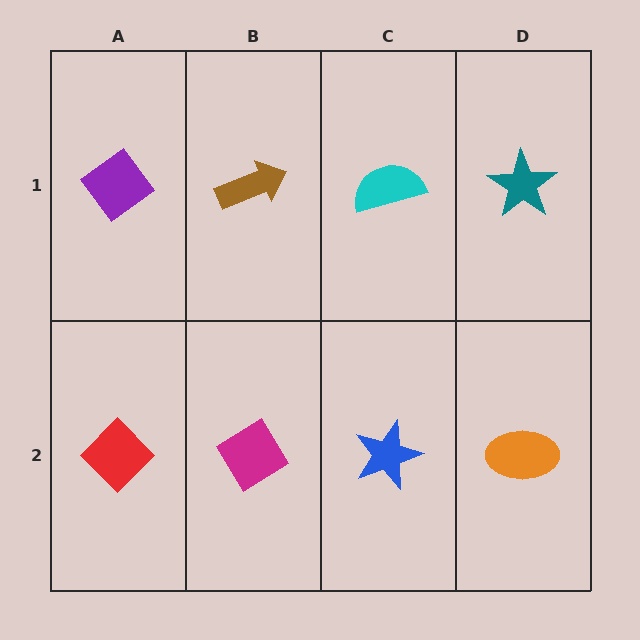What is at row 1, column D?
A teal star.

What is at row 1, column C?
A cyan semicircle.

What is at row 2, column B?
A magenta diamond.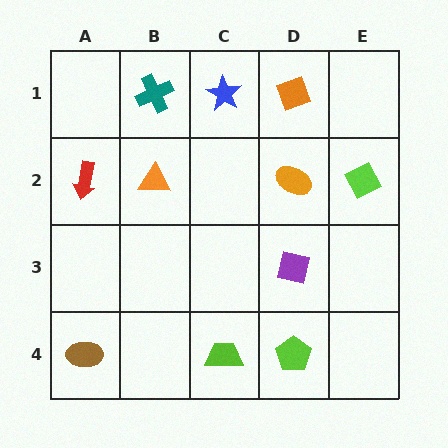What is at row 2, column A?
A red arrow.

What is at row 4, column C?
A lime trapezoid.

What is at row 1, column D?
An orange diamond.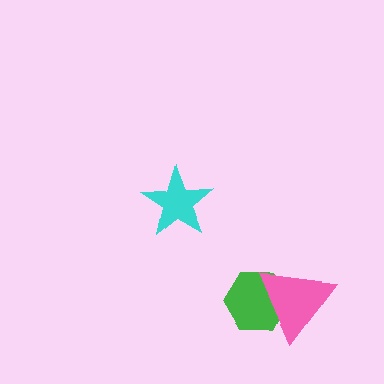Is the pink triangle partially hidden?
No, no other shape covers it.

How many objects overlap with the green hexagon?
1 object overlaps with the green hexagon.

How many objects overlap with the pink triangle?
1 object overlaps with the pink triangle.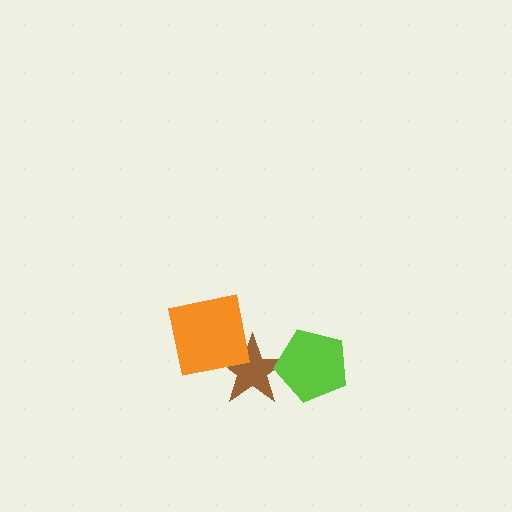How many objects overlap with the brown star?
2 objects overlap with the brown star.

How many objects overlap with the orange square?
1 object overlaps with the orange square.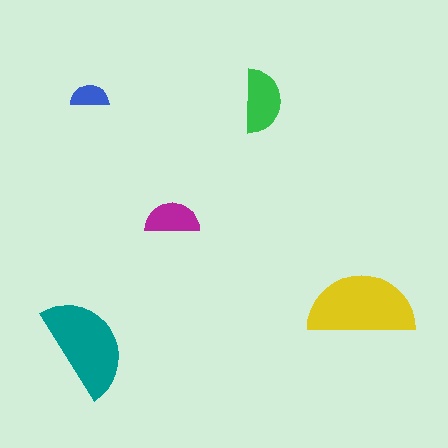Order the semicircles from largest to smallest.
the yellow one, the teal one, the green one, the magenta one, the blue one.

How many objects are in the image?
There are 5 objects in the image.